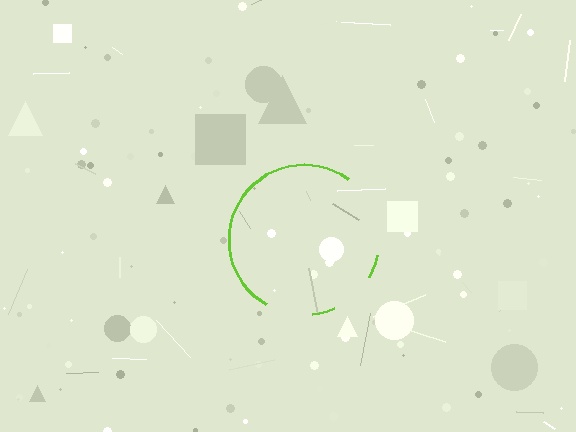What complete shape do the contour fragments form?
The contour fragments form a circle.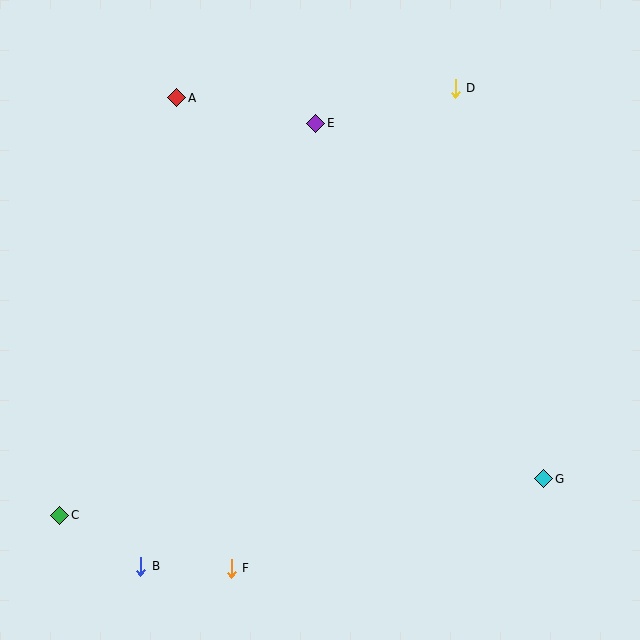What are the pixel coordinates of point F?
Point F is at (231, 568).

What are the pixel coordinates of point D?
Point D is at (455, 88).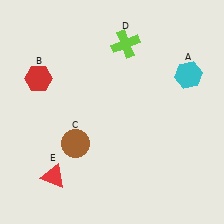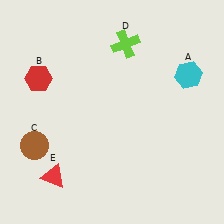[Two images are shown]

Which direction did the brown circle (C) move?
The brown circle (C) moved left.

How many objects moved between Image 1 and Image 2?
1 object moved between the two images.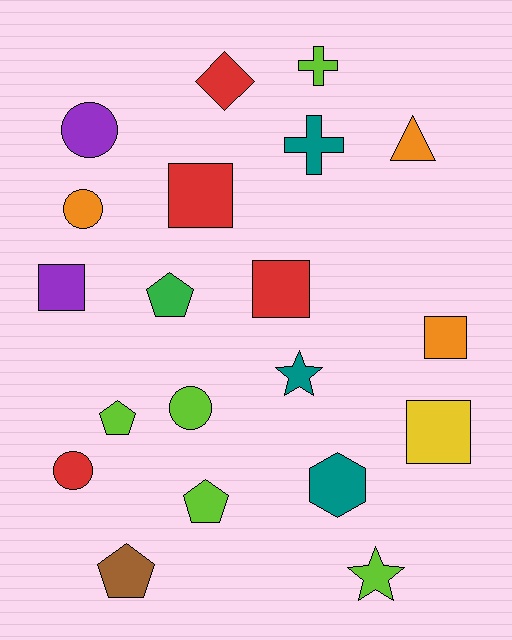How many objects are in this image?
There are 20 objects.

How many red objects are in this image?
There are 4 red objects.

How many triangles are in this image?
There is 1 triangle.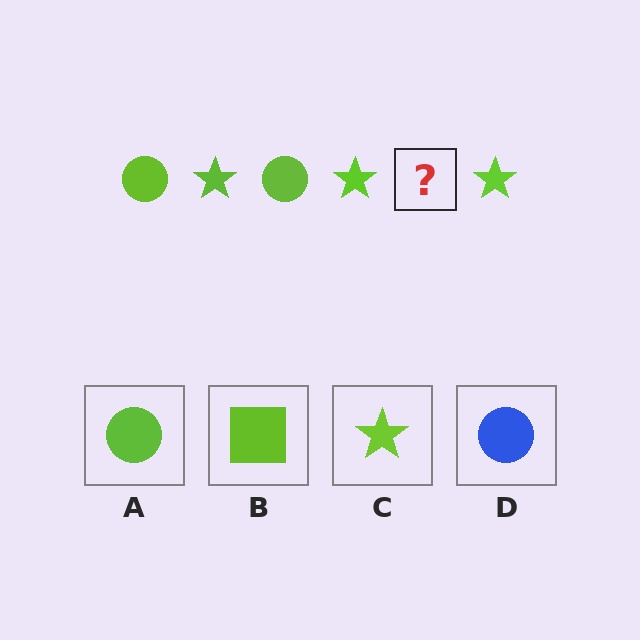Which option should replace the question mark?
Option A.